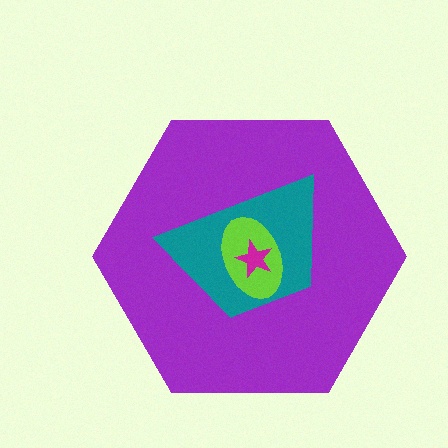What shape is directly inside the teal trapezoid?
The lime ellipse.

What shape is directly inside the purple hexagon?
The teal trapezoid.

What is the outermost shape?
The purple hexagon.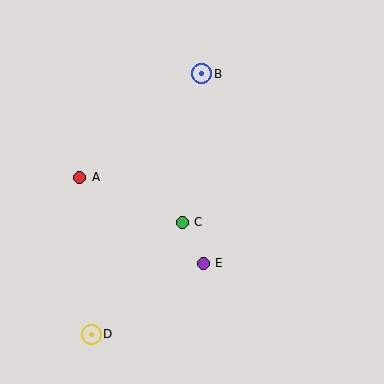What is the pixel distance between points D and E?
The distance between D and E is 133 pixels.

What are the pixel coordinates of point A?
Point A is at (80, 177).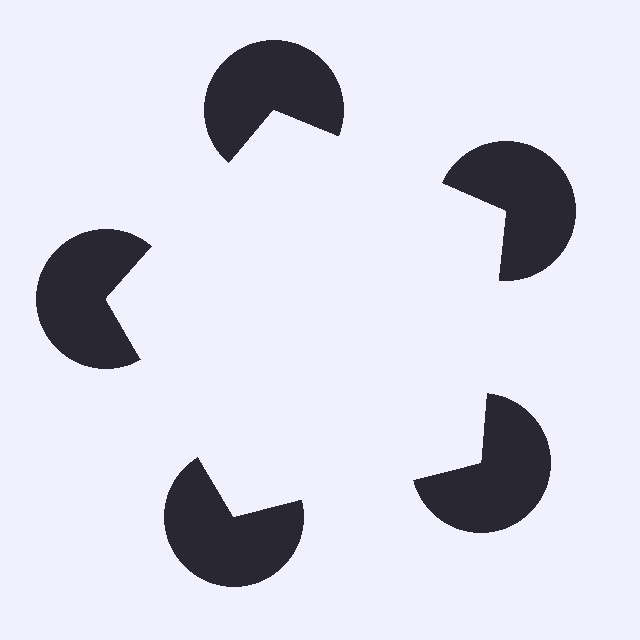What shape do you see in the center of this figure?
An illusory pentagon — its edges are inferred from the aligned wedge cuts in the pac-man discs, not physically drawn.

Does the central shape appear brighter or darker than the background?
It typically appears slightly brighter than the background, even though no actual brightness change is drawn.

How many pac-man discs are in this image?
There are 5 — one at each vertex of the illusory pentagon.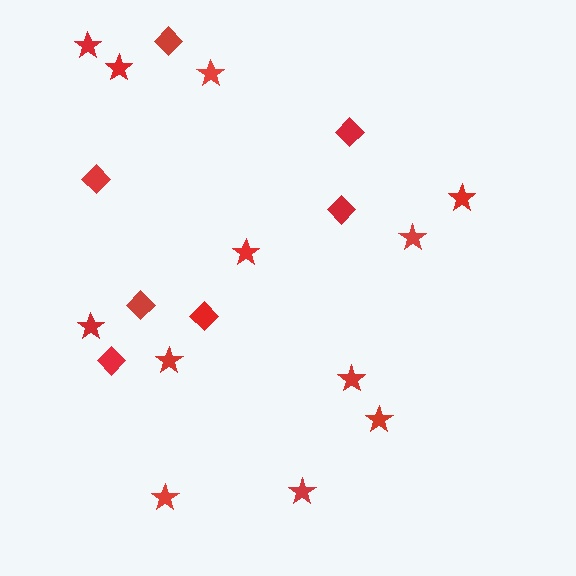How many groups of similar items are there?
There are 2 groups: one group of diamonds (7) and one group of stars (12).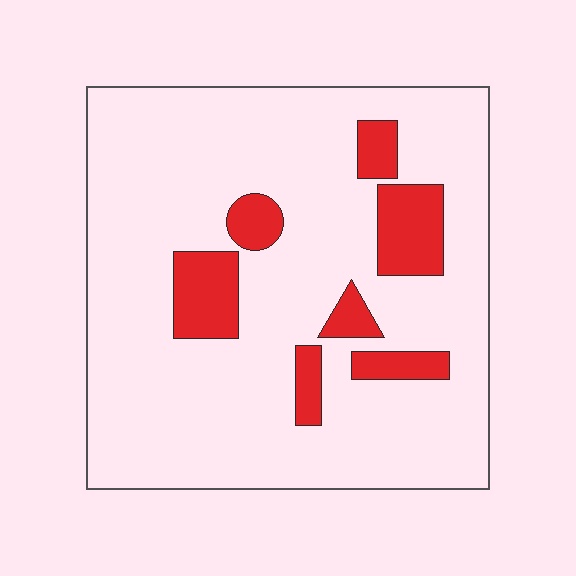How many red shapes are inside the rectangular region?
7.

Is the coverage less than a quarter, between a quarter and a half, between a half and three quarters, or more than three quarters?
Less than a quarter.